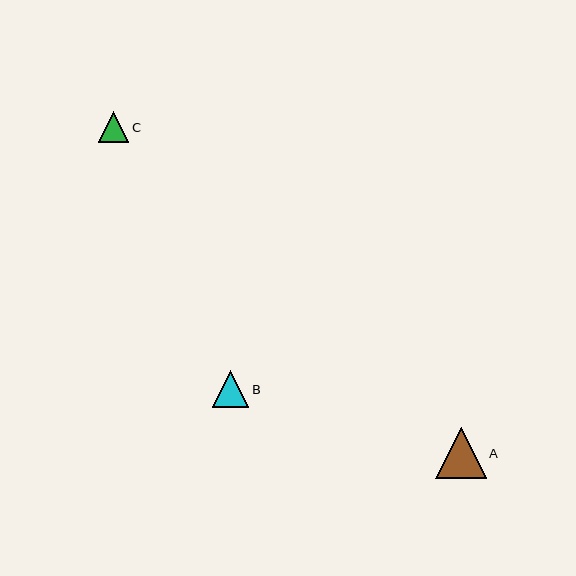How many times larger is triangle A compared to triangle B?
Triangle A is approximately 1.4 times the size of triangle B.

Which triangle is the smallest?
Triangle C is the smallest with a size of approximately 30 pixels.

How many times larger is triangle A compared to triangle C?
Triangle A is approximately 1.7 times the size of triangle C.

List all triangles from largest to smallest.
From largest to smallest: A, B, C.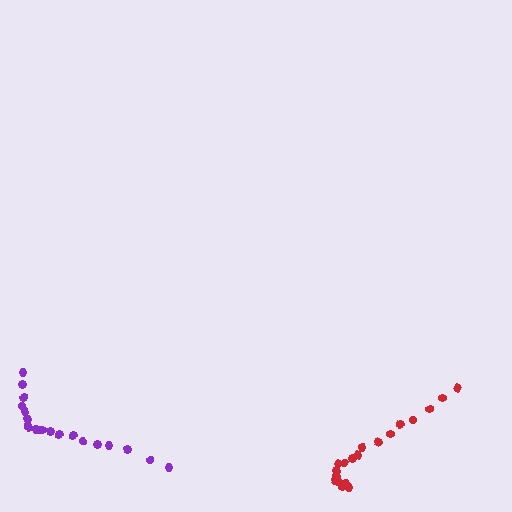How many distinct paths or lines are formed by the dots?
There are 2 distinct paths.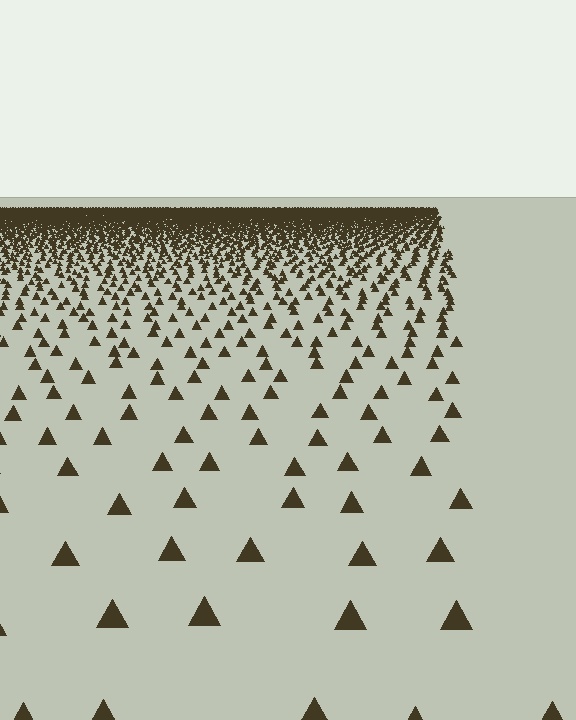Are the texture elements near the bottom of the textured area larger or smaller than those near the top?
Larger. Near the bottom, elements are closer to the viewer and appear at a bigger on-screen size.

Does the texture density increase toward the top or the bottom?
Density increases toward the top.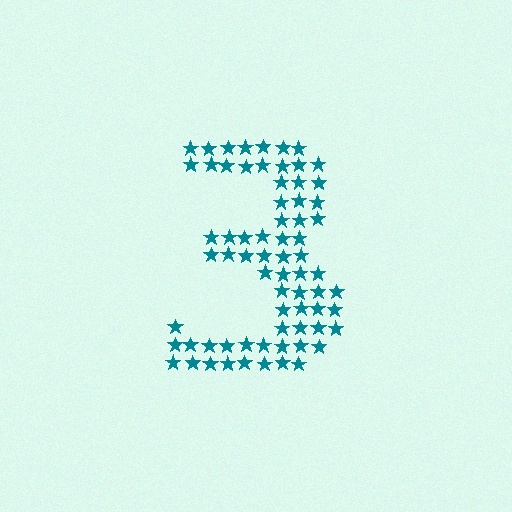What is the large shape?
The large shape is the digit 3.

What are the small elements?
The small elements are stars.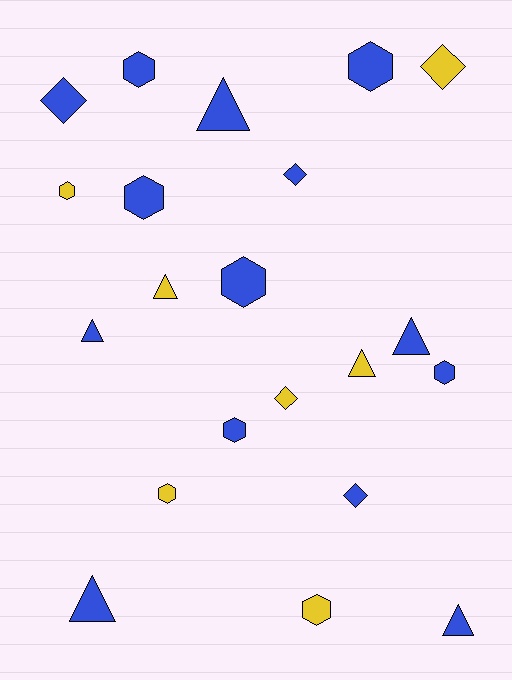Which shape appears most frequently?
Hexagon, with 9 objects.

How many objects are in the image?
There are 21 objects.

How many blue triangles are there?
There are 5 blue triangles.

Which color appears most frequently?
Blue, with 14 objects.